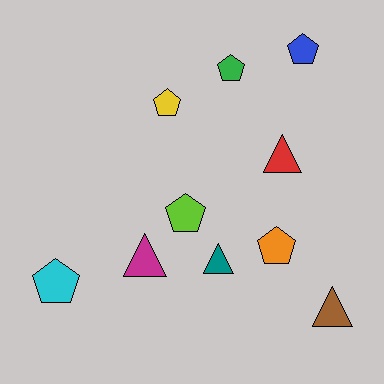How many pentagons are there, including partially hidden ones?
There are 6 pentagons.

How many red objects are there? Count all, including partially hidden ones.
There is 1 red object.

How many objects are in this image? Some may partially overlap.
There are 10 objects.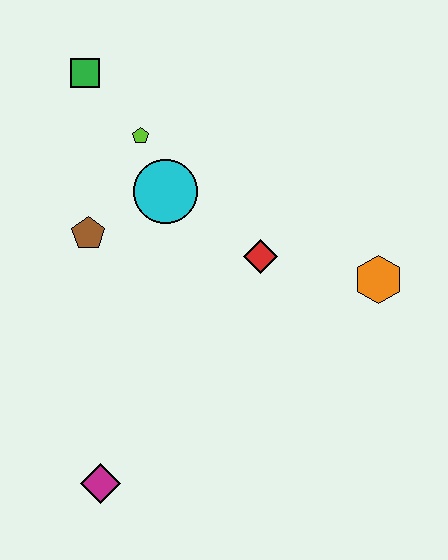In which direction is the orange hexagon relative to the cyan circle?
The orange hexagon is to the right of the cyan circle.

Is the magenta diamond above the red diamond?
No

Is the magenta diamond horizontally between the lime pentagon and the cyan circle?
No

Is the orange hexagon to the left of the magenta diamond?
No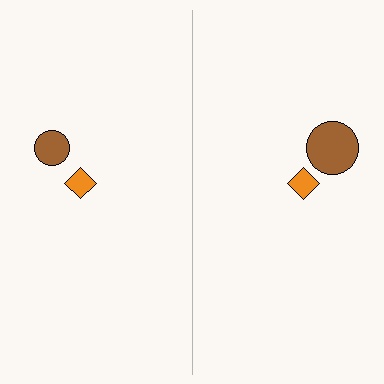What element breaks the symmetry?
The brown circle on the right side has a different size than its mirror counterpart.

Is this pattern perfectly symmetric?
No, the pattern is not perfectly symmetric. The brown circle on the right side has a different size than its mirror counterpart.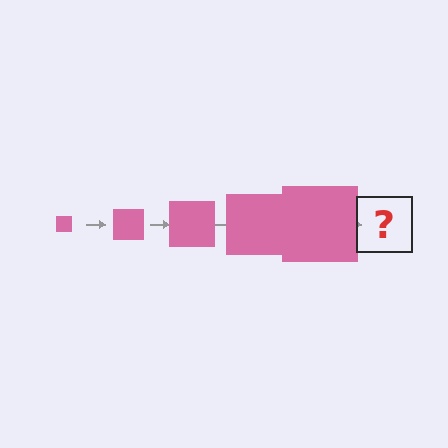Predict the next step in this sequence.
The next step is a pink square, larger than the previous one.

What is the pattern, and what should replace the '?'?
The pattern is that the square gets progressively larger each step. The '?' should be a pink square, larger than the previous one.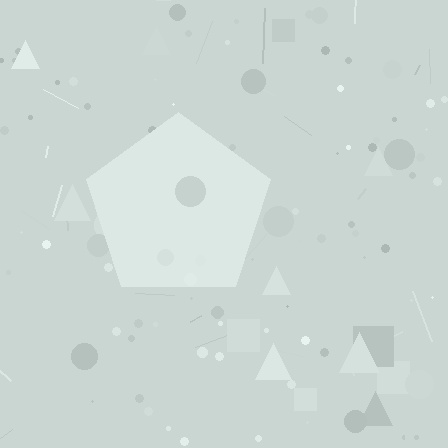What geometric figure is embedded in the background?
A pentagon is embedded in the background.